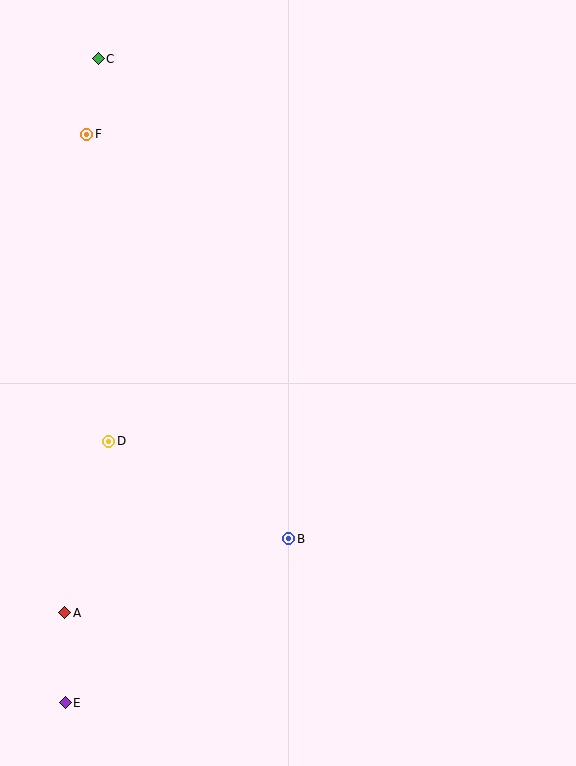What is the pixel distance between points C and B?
The distance between C and B is 516 pixels.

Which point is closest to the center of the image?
Point B at (289, 539) is closest to the center.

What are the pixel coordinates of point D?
Point D is at (109, 441).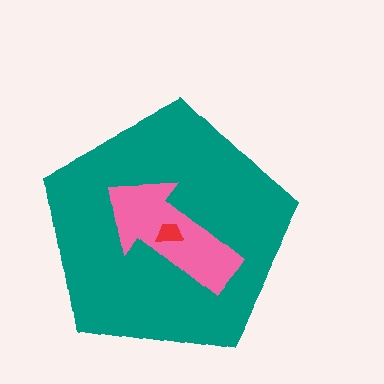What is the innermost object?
The red trapezoid.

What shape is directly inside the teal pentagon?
The pink arrow.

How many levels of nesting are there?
3.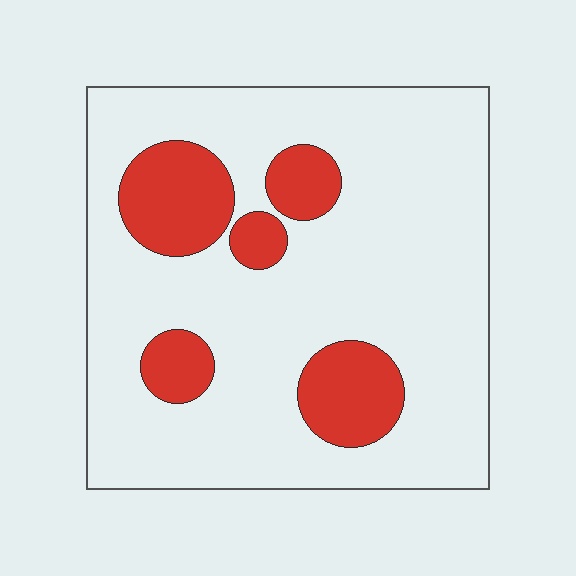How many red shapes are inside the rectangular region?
5.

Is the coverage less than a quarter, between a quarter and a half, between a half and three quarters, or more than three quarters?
Less than a quarter.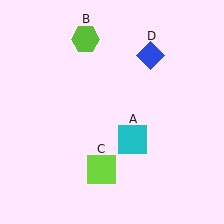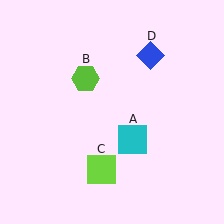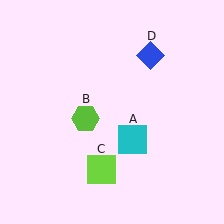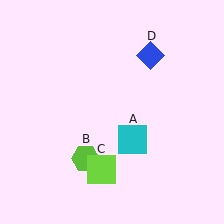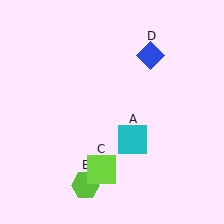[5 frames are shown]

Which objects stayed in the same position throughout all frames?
Cyan square (object A) and lime square (object C) and blue diamond (object D) remained stationary.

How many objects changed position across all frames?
1 object changed position: lime hexagon (object B).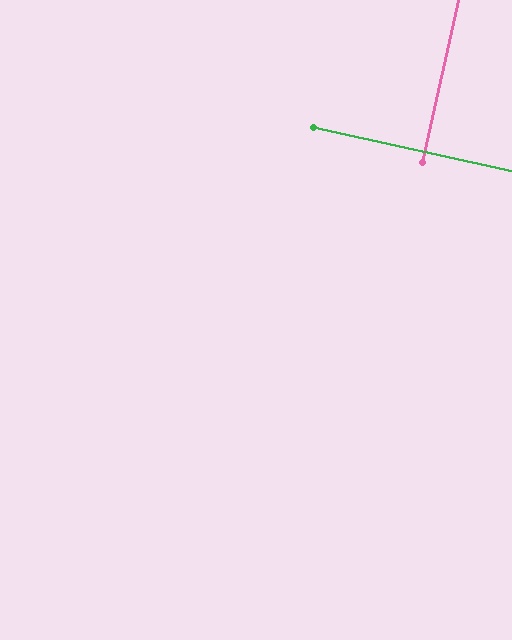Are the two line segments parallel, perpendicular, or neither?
Perpendicular — they meet at approximately 90°.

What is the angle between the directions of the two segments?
Approximately 90 degrees.